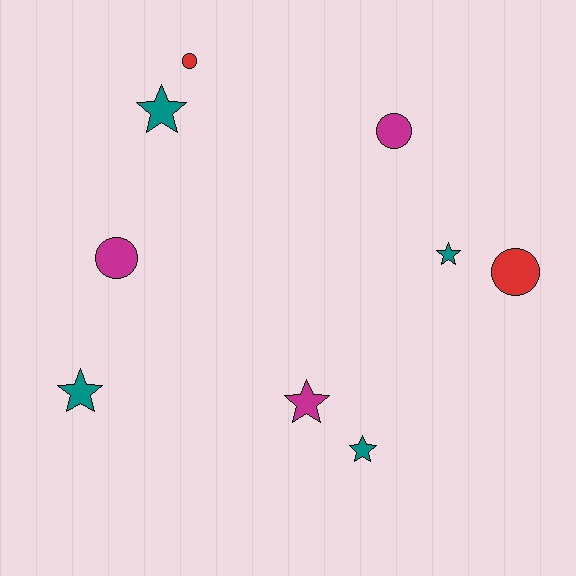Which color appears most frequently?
Teal, with 4 objects.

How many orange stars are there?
There are no orange stars.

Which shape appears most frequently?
Star, with 5 objects.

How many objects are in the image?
There are 9 objects.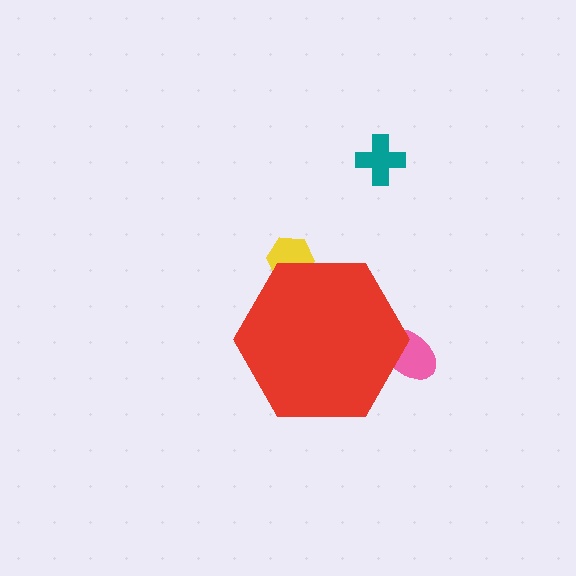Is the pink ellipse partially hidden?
Yes, the pink ellipse is partially hidden behind the red hexagon.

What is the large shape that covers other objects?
A red hexagon.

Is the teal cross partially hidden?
No, the teal cross is fully visible.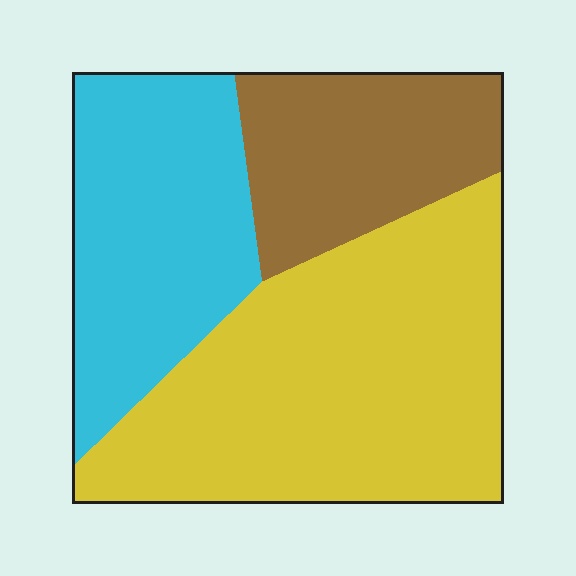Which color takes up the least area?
Brown, at roughly 20%.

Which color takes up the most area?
Yellow, at roughly 50%.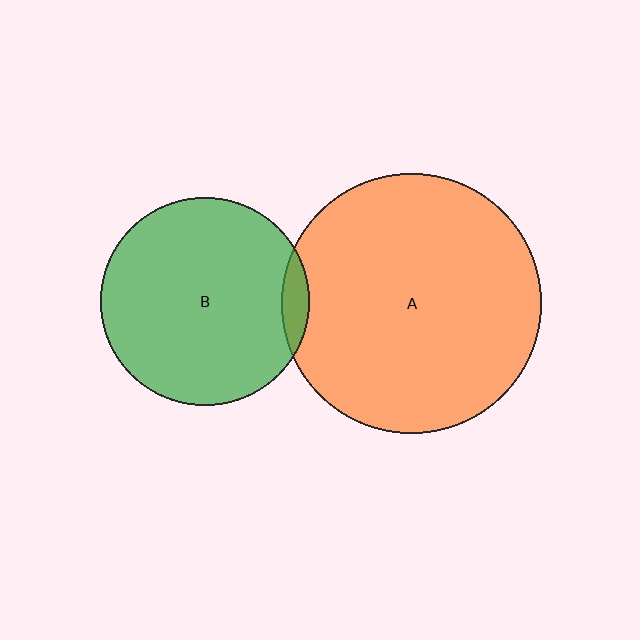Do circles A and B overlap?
Yes.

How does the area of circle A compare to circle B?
Approximately 1.5 times.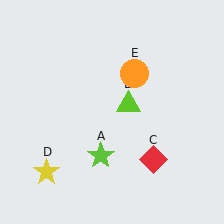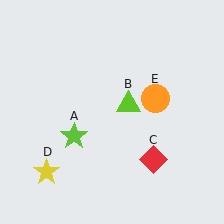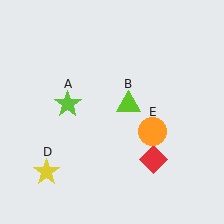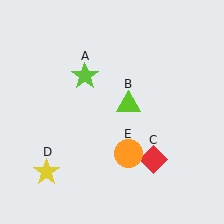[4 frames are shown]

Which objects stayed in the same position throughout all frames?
Lime triangle (object B) and red diamond (object C) and yellow star (object D) remained stationary.